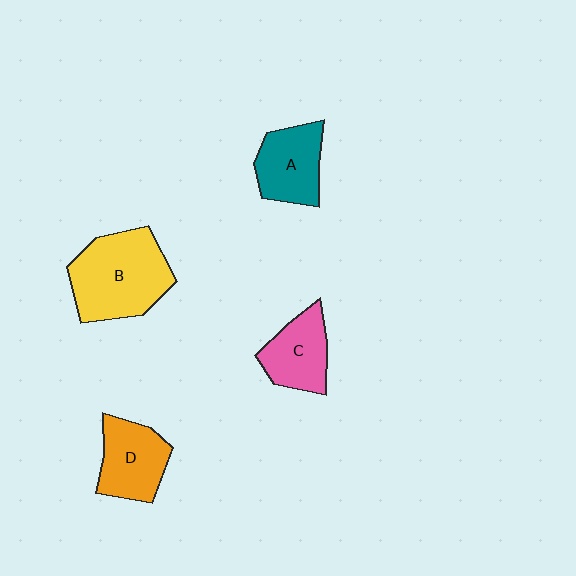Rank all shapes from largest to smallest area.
From largest to smallest: B (yellow), D (orange), A (teal), C (pink).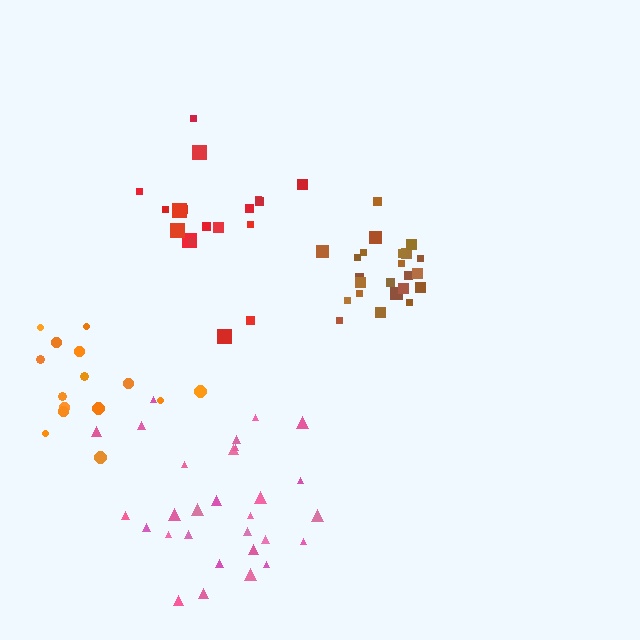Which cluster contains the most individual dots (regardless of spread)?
Pink (29).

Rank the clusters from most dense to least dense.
brown, red, pink, orange.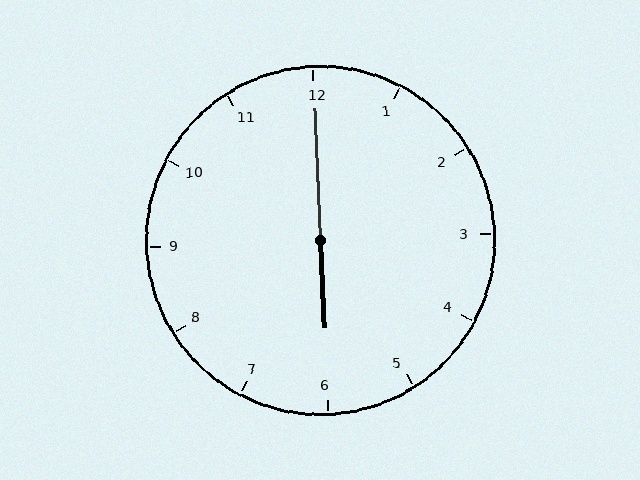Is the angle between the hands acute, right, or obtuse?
It is obtuse.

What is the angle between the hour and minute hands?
Approximately 180 degrees.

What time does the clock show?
6:00.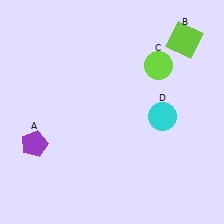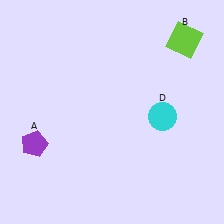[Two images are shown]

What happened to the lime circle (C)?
The lime circle (C) was removed in Image 2. It was in the top-right area of Image 1.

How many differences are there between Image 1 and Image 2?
There is 1 difference between the two images.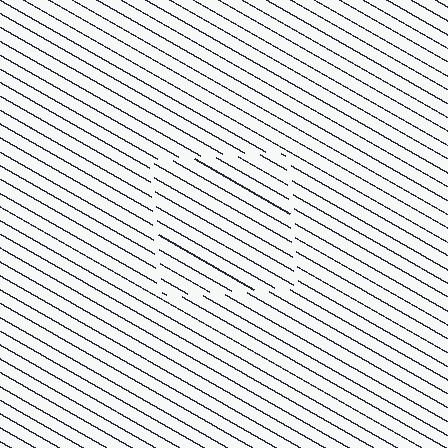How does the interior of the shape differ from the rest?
The interior of the shape contains the same grating, shifted by half a period — the contour is defined by the phase discontinuity where line-ends from the inner and outer gratings abut.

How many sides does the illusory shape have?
4 sides — the line-ends trace a square.